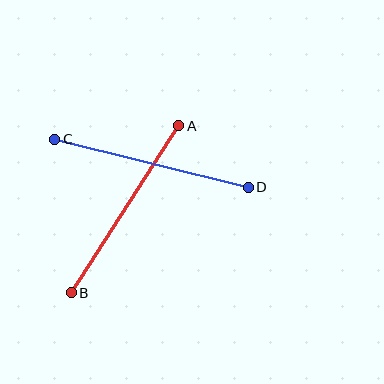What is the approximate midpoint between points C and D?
The midpoint is at approximately (151, 163) pixels.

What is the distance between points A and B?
The distance is approximately 198 pixels.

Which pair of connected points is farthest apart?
Points C and D are farthest apart.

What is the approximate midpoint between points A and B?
The midpoint is at approximately (125, 209) pixels.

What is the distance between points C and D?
The distance is approximately 199 pixels.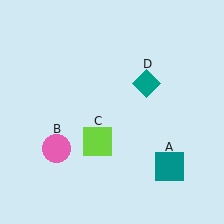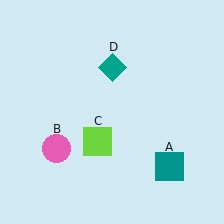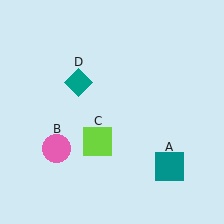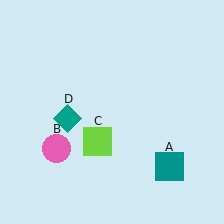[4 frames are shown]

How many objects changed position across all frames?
1 object changed position: teal diamond (object D).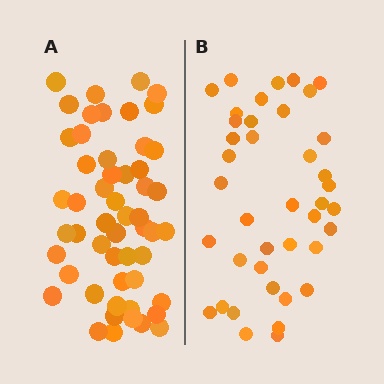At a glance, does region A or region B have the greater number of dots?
Region A (the left region) has more dots.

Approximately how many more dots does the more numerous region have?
Region A has approximately 15 more dots than region B.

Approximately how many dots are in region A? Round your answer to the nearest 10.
About 50 dots. (The exact count is 53, which rounds to 50.)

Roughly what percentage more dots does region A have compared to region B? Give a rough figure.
About 30% more.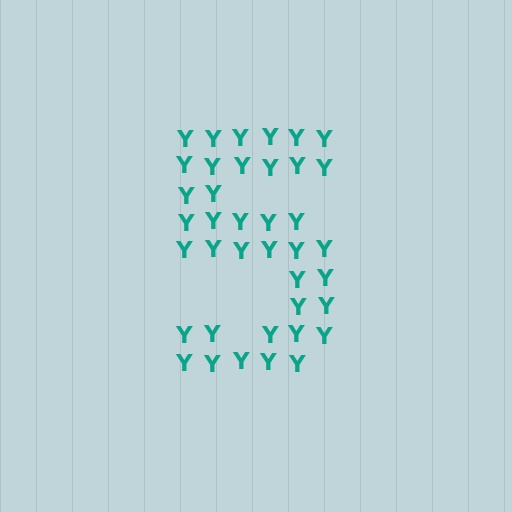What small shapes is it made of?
It is made of small letter Y's.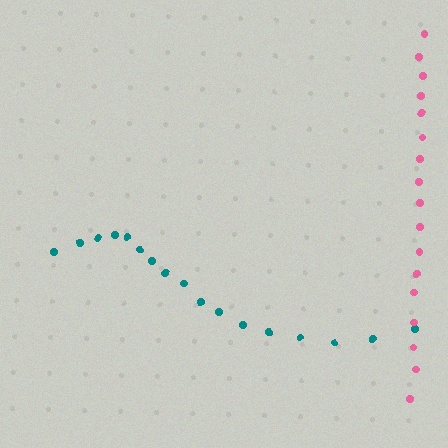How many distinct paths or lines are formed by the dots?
There are 2 distinct paths.